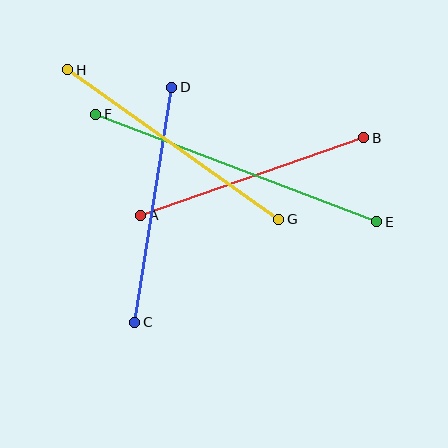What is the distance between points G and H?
The distance is approximately 258 pixels.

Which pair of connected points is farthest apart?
Points E and F are farthest apart.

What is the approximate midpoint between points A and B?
The midpoint is at approximately (252, 177) pixels.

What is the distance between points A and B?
The distance is approximately 236 pixels.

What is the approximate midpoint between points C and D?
The midpoint is at approximately (153, 205) pixels.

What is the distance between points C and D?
The distance is approximately 238 pixels.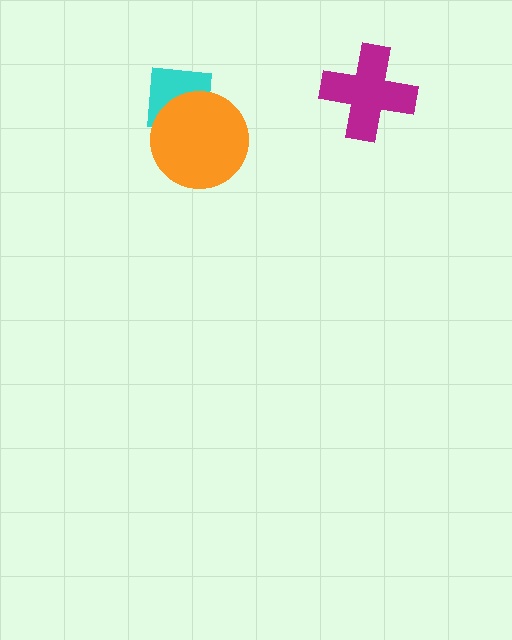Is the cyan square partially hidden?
Yes, it is partially covered by another shape.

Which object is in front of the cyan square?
The orange circle is in front of the cyan square.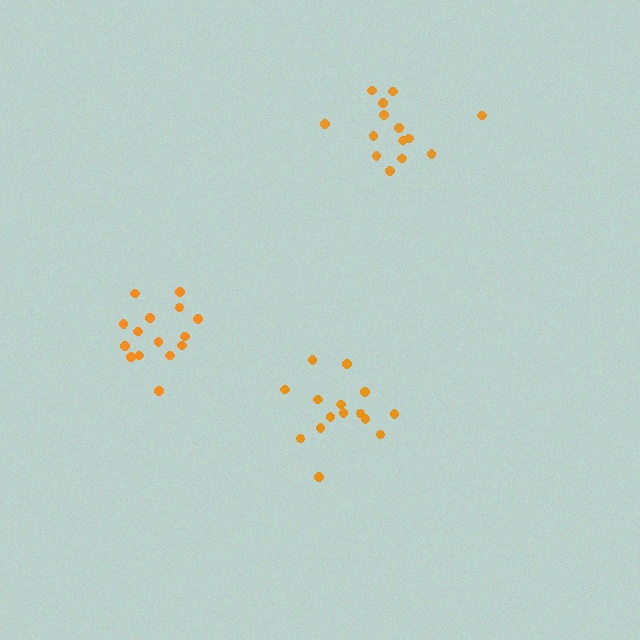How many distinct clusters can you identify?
There are 3 distinct clusters.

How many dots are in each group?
Group 1: 15 dots, Group 2: 14 dots, Group 3: 16 dots (45 total).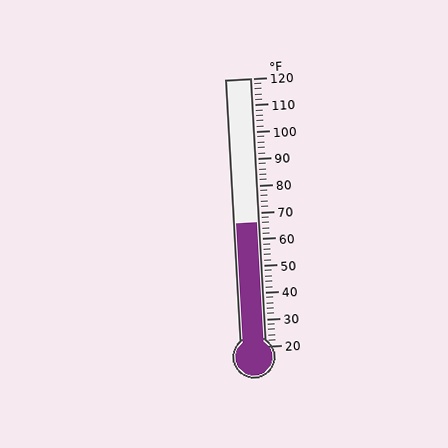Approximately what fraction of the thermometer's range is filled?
The thermometer is filled to approximately 45% of its range.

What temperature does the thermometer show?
The thermometer shows approximately 66°F.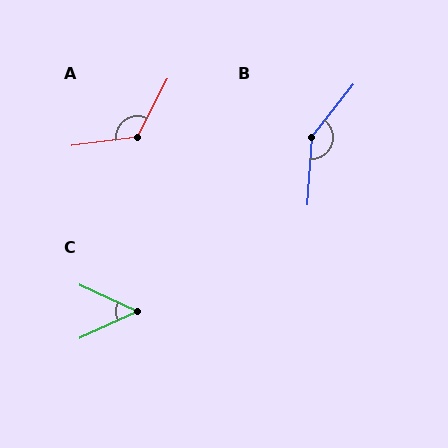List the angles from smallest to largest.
C (49°), A (125°), B (146°).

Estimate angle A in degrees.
Approximately 125 degrees.